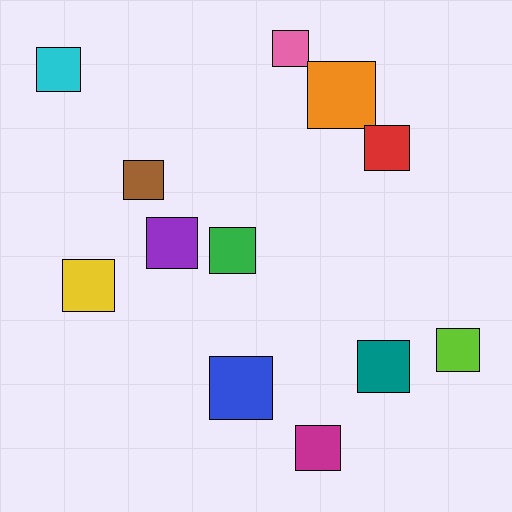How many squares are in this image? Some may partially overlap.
There are 12 squares.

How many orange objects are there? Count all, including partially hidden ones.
There is 1 orange object.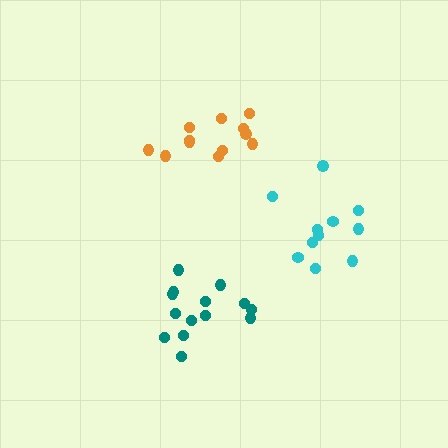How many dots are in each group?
Group 1: 12 dots, Group 2: 14 dots, Group 3: 11 dots (37 total).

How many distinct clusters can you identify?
There are 3 distinct clusters.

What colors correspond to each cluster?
The clusters are colored: orange, teal, cyan.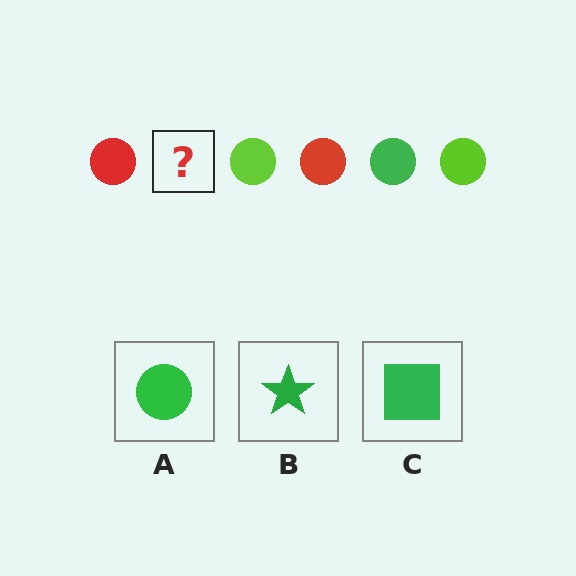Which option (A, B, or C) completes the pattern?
A.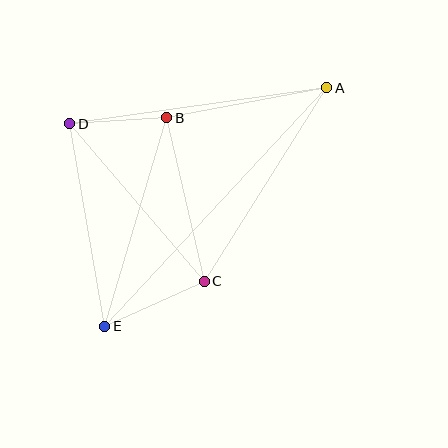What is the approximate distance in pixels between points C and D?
The distance between C and D is approximately 207 pixels.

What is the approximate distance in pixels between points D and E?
The distance between D and E is approximately 205 pixels.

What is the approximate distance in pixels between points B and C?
The distance between B and C is approximately 168 pixels.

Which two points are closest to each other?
Points B and D are closest to each other.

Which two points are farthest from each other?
Points A and E are farthest from each other.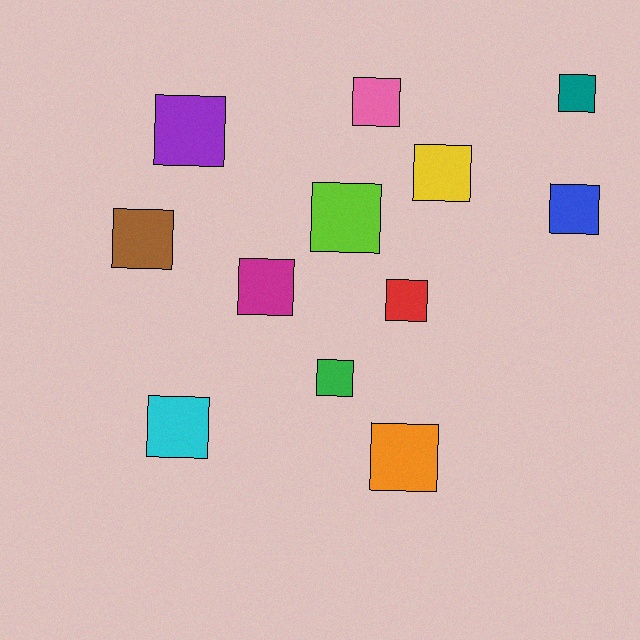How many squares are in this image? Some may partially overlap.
There are 12 squares.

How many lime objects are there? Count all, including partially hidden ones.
There is 1 lime object.